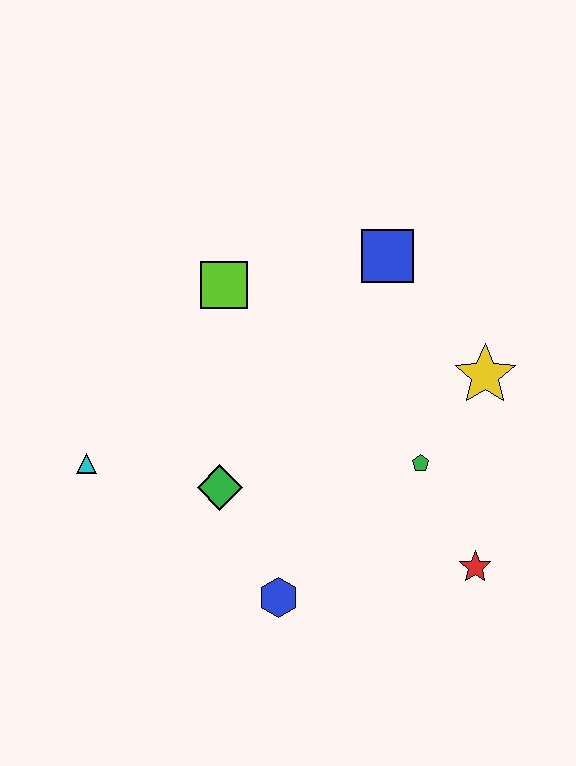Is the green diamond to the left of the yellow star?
Yes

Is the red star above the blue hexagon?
Yes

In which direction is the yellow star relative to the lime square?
The yellow star is to the right of the lime square.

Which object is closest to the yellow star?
The green pentagon is closest to the yellow star.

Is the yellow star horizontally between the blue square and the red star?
No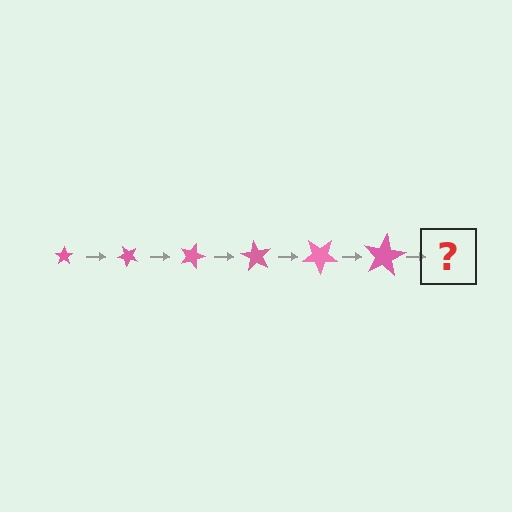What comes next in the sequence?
The next element should be a star, larger than the previous one and rotated 270 degrees from the start.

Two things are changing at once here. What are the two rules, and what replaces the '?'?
The two rules are that the star grows larger each step and it rotates 45 degrees each step. The '?' should be a star, larger than the previous one and rotated 270 degrees from the start.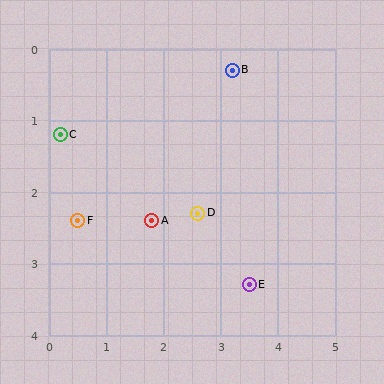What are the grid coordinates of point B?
Point B is at approximately (3.2, 0.3).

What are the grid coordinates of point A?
Point A is at approximately (1.8, 2.4).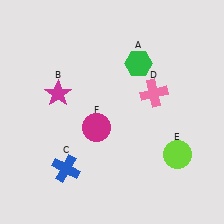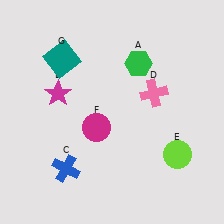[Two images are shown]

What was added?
A teal square (G) was added in Image 2.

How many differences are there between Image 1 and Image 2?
There is 1 difference between the two images.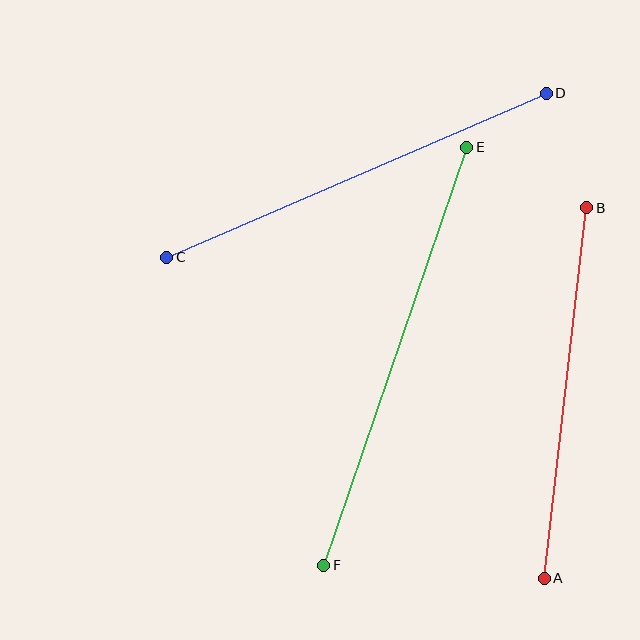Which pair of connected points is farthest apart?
Points E and F are farthest apart.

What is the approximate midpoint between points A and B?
The midpoint is at approximately (566, 393) pixels.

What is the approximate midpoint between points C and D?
The midpoint is at approximately (357, 175) pixels.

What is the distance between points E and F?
The distance is approximately 441 pixels.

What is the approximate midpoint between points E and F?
The midpoint is at approximately (395, 356) pixels.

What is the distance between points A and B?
The distance is approximately 373 pixels.